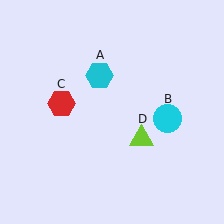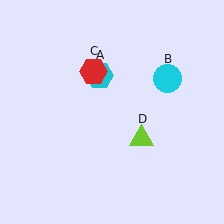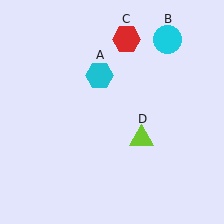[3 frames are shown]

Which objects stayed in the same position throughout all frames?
Cyan hexagon (object A) and lime triangle (object D) remained stationary.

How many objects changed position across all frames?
2 objects changed position: cyan circle (object B), red hexagon (object C).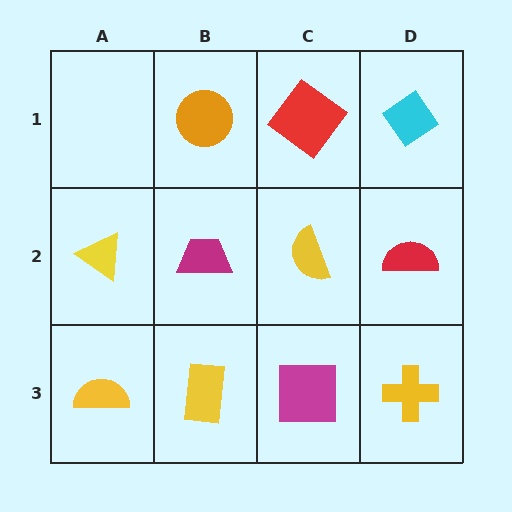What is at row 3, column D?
A yellow cross.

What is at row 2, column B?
A magenta trapezoid.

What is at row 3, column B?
A yellow rectangle.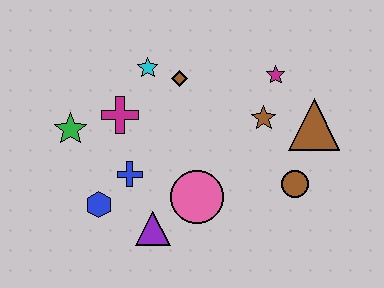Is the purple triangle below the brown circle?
Yes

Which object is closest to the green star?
The magenta cross is closest to the green star.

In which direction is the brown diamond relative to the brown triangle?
The brown diamond is to the left of the brown triangle.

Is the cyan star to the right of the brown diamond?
No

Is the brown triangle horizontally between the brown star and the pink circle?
No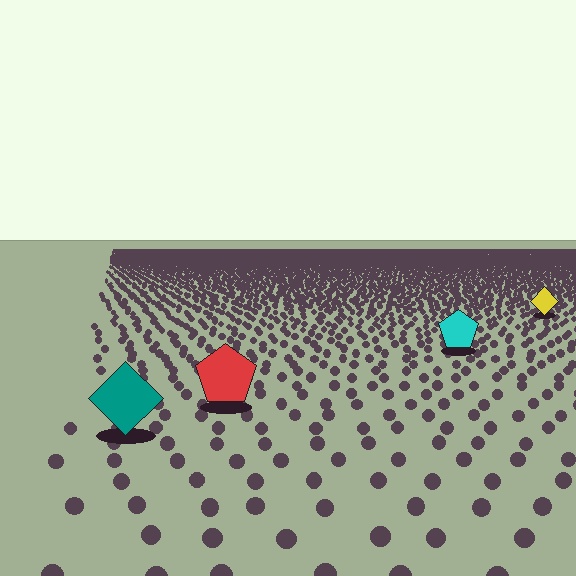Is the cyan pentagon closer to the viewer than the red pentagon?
No. The red pentagon is closer — you can tell from the texture gradient: the ground texture is coarser near it.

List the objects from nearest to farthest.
From nearest to farthest: the teal diamond, the red pentagon, the cyan pentagon, the yellow diamond.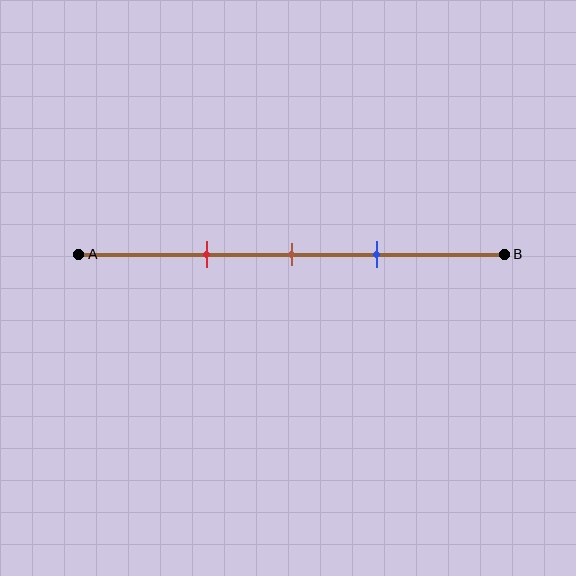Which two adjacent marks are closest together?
The brown and blue marks are the closest adjacent pair.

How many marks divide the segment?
There are 3 marks dividing the segment.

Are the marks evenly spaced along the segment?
Yes, the marks are approximately evenly spaced.